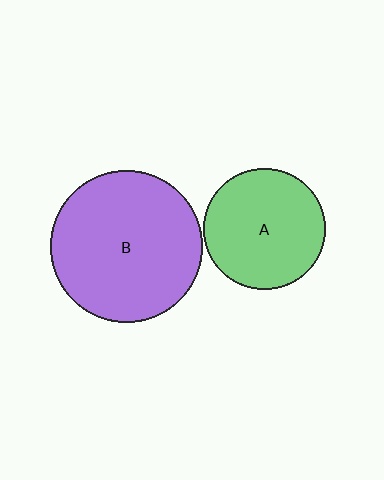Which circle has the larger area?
Circle B (purple).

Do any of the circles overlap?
No, none of the circles overlap.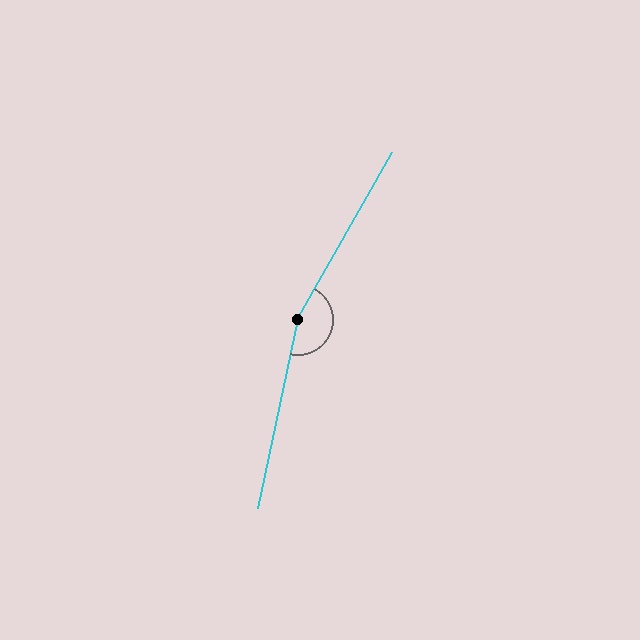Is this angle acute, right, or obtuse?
It is obtuse.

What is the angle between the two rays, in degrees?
Approximately 163 degrees.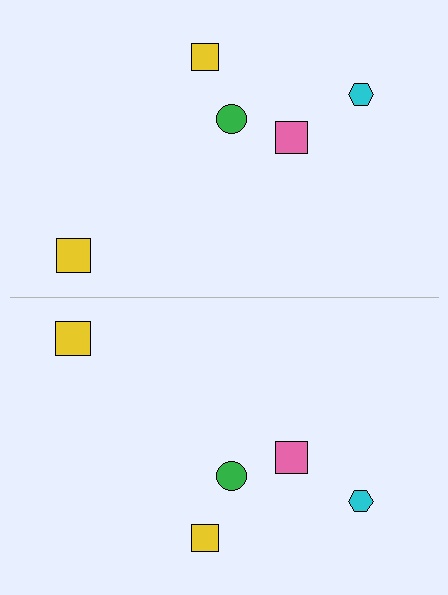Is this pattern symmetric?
Yes, this pattern has bilateral (reflection) symmetry.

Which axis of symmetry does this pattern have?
The pattern has a horizontal axis of symmetry running through the center of the image.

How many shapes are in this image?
There are 10 shapes in this image.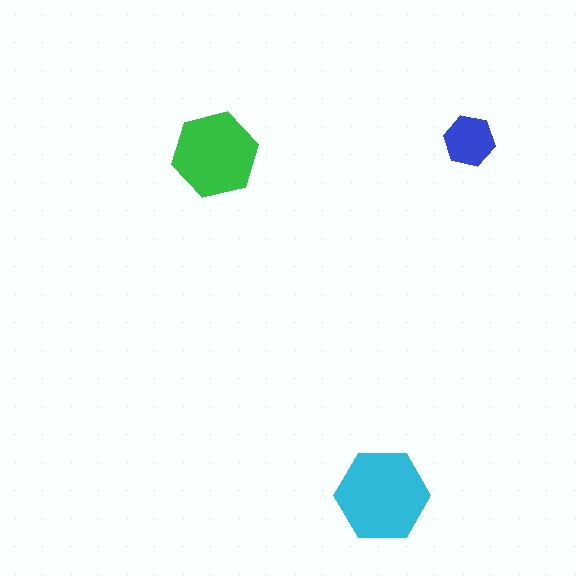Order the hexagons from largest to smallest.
the cyan one, the green one, the blue one.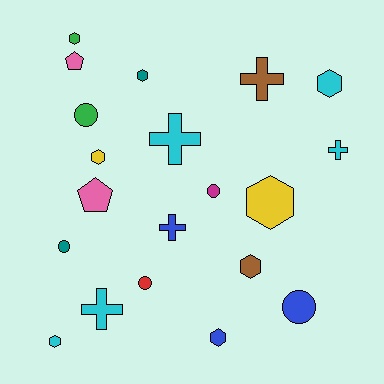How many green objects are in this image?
There are 2 green objects.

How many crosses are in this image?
There are 5 crosses.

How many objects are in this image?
There are 20 objects.